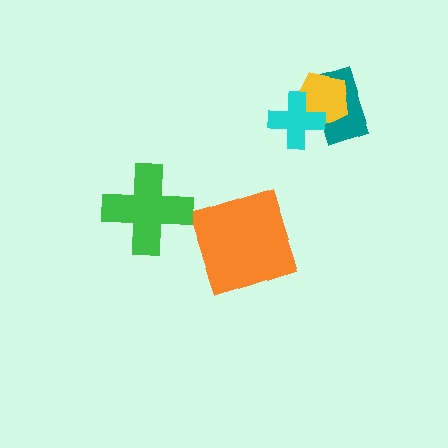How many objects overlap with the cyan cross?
2 objects overlap with the cyan cross.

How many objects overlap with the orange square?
0 objects overlap with the orange square.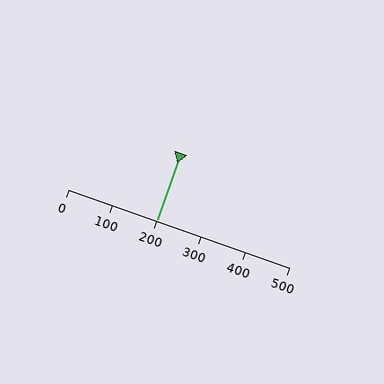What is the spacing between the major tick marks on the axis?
The major ticks are spaced 100 apart.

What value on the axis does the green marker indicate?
The marker indicates approximately 200.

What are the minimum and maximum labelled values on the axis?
The axis runs from 0 to 500.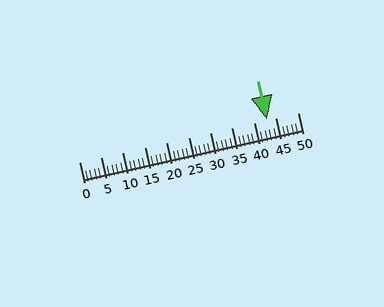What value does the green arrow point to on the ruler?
The green arrow points to approximately 43.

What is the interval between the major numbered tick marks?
The major tick marks are spaced 5 units apart.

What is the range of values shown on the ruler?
The ruler shows values from 0 to 50.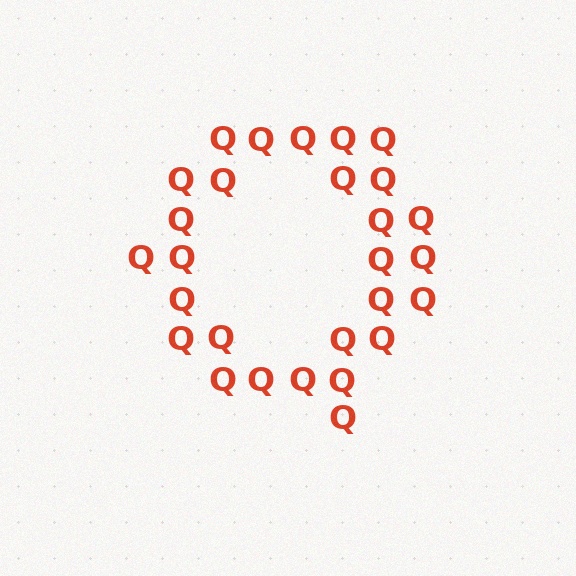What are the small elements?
The small elements are letter Q's.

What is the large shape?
The large shape is the letter Q.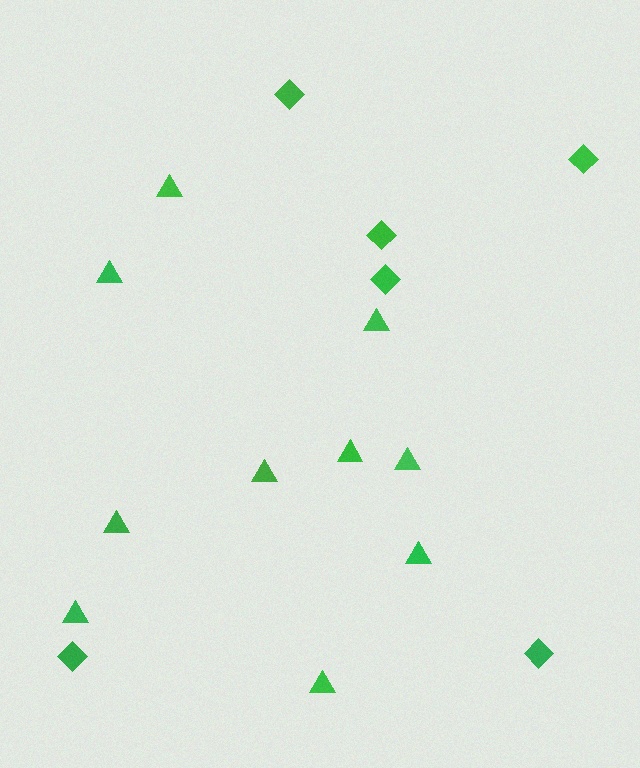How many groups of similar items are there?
There are 2 groups: one group of triangles (10) and one group of diamonds (6).